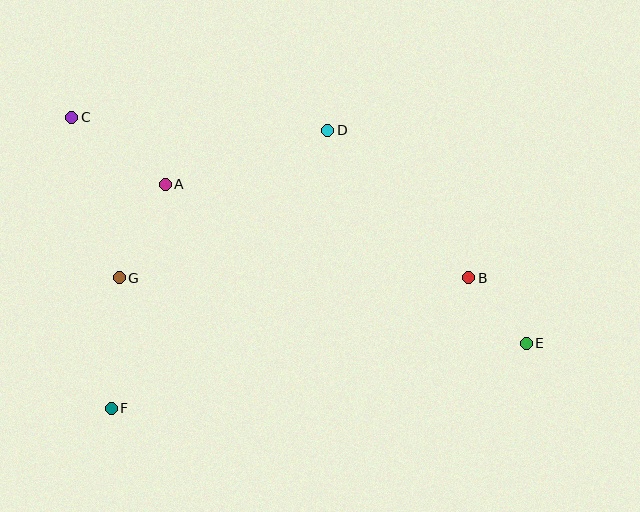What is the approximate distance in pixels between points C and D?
The distance between C and D is approximately 257 pixels.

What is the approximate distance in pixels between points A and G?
The distance between A and G is approximately 104 pixels.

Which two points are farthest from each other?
Points C and E are farthest from each other.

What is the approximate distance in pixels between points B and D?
The distance between B and D is approximately 204 pixels.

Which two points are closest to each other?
Points B and E are closest to each other.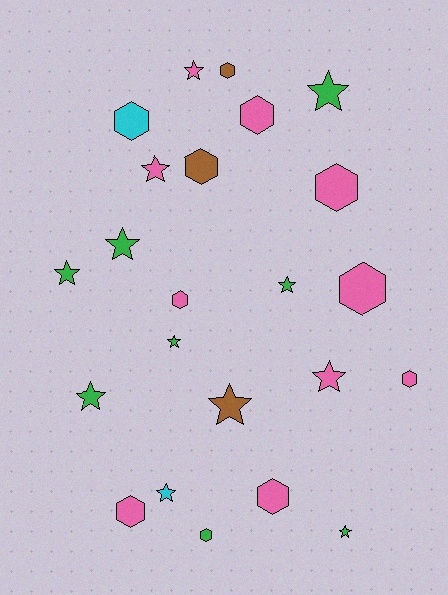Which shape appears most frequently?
Star, with 12 objects.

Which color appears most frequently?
Pink, with 10 objects.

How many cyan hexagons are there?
There is 1 cyan hexagon.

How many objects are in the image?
There are 23 objects.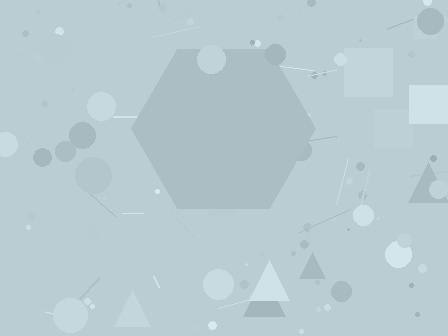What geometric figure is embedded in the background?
A hexagon is embedded in the background.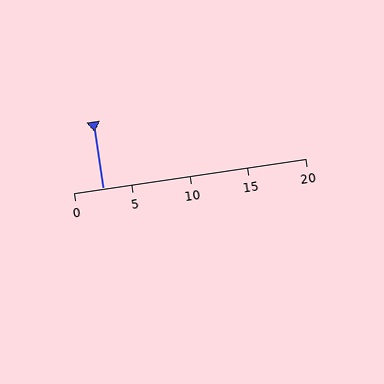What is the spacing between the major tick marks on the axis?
The major ticks are spaced 5 apart.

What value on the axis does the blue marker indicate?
The marker indicates approximately 2.5.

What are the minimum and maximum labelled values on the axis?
The axis runs from 0 to 20.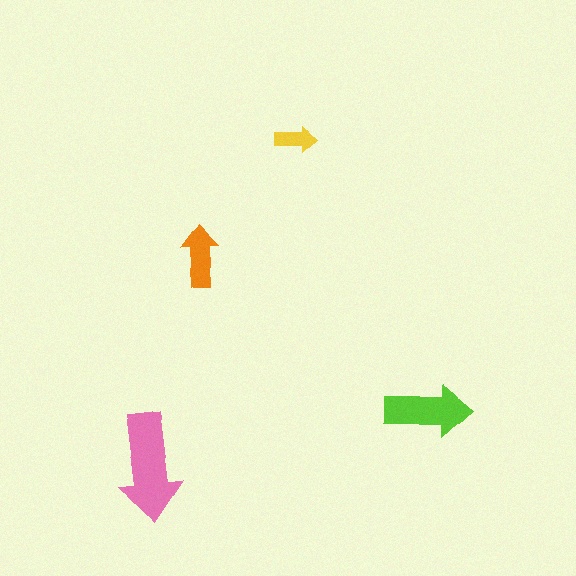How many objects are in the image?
There are 4 objects in the image.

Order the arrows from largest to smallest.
the pink one, the lime one, the orange one, the yellow one.